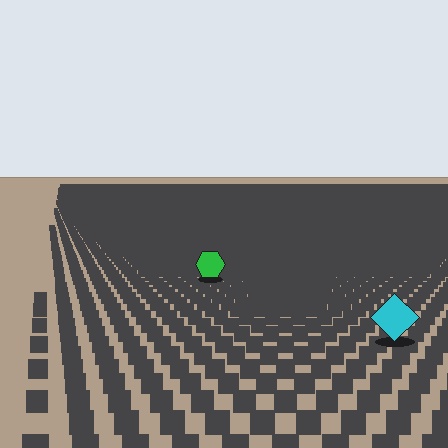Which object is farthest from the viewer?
The green hexagon is farthest from the viewer. It appears smaller and the ground texture around it is denser.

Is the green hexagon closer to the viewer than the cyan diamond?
No. The cyan diamond is closer — you can tell from the texture gradient: the ground texture is coarser near it.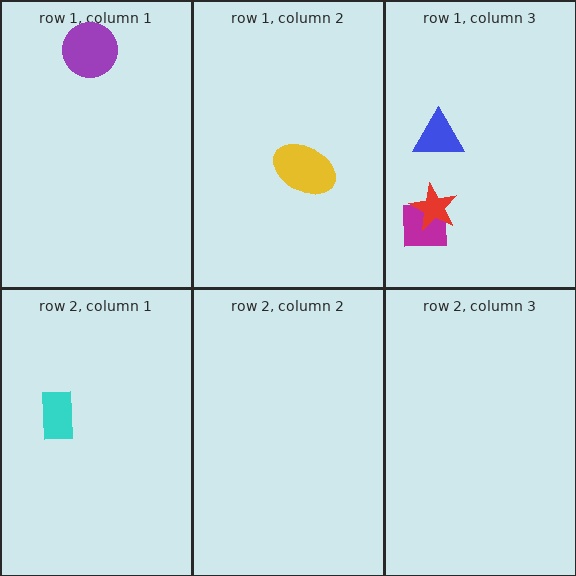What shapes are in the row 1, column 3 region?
The magenta square, the blue triangle, the red star.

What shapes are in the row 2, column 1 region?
The cyan rectangle.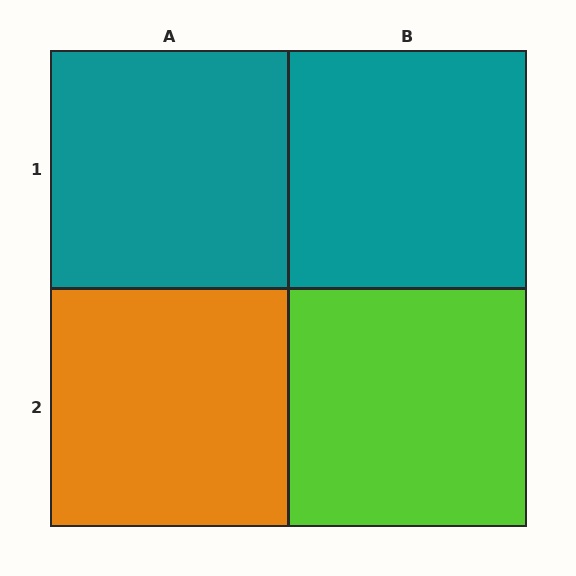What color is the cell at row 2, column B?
Lime.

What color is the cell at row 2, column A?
Orange.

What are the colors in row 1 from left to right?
Teal, teal.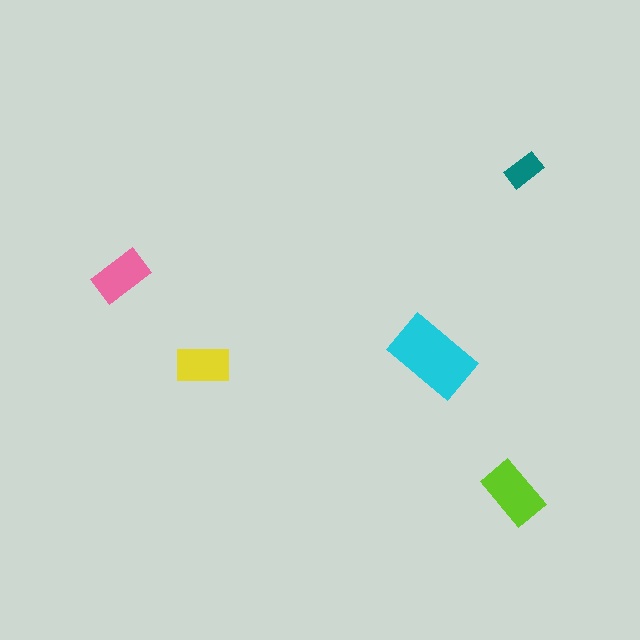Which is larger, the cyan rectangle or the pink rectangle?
The cyan one.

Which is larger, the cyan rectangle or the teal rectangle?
The cyan one.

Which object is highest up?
The teal rectangle is topmost.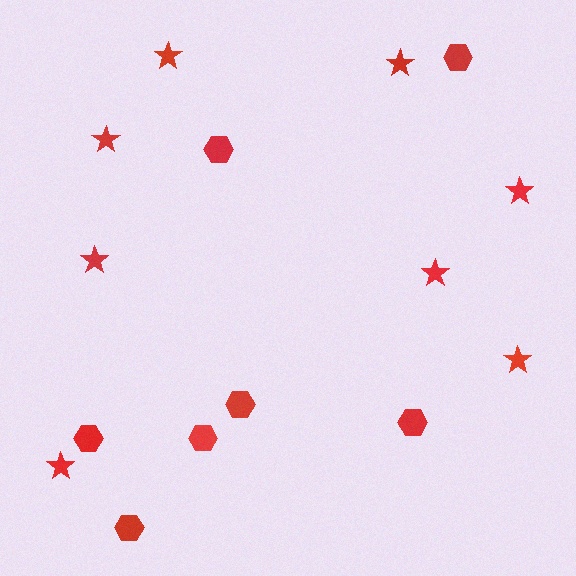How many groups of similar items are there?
There are 2 groups: one group of stars (8) and one group of hexagons (7).